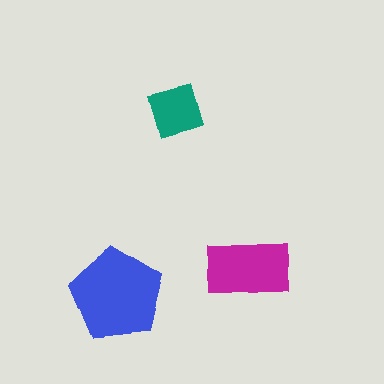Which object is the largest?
The blue pentagon.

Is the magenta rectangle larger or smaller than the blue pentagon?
Smaller.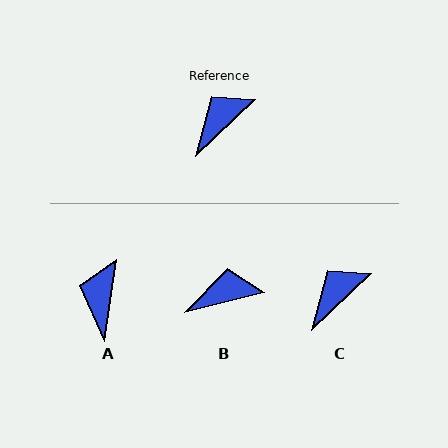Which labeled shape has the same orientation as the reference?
C.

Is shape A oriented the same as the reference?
No, it is off by about 39 degrees.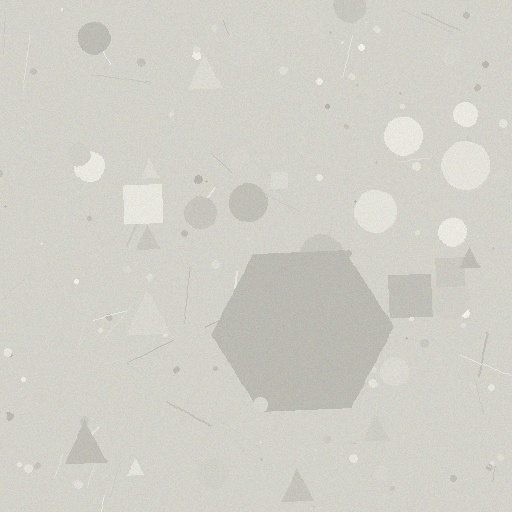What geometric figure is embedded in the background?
A hexagon is embedded in the background.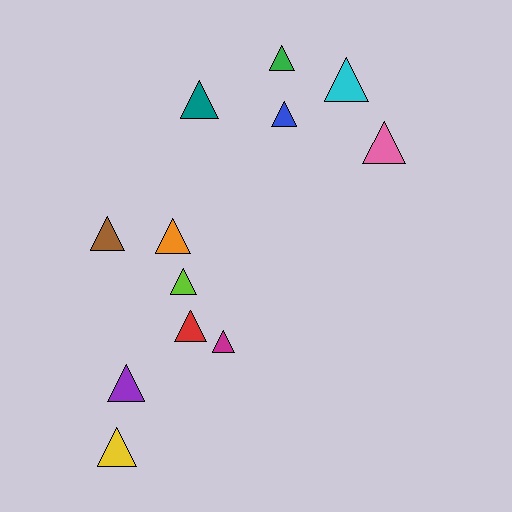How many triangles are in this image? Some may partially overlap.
There are 12 triangles.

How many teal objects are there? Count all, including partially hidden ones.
There is 1 teal object.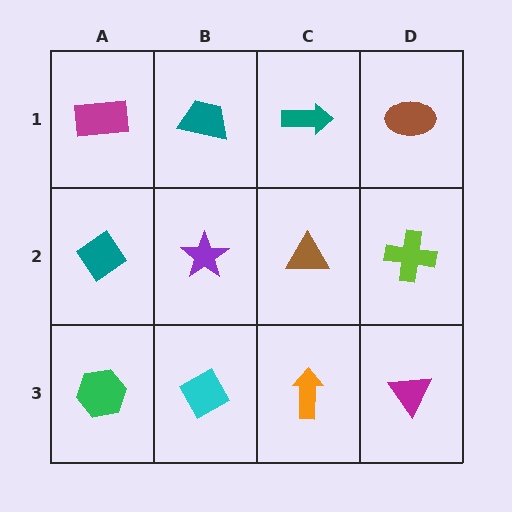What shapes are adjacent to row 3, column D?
A lime cross (row 2, column D), an orange arrow (row 3, column C).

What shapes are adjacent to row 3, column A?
A teal diamond (row 2, column A), a cyan diamond (row 3, column B).